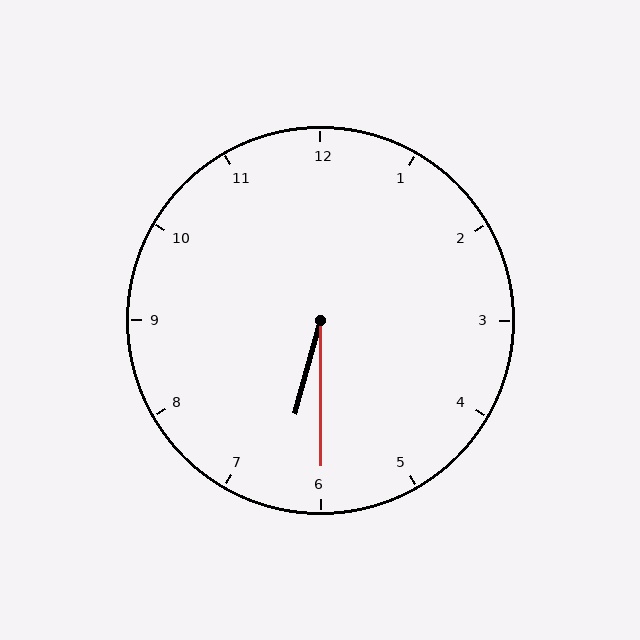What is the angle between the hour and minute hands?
Approximately 15 degrees.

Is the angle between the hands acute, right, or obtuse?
It is acute.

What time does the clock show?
6:30.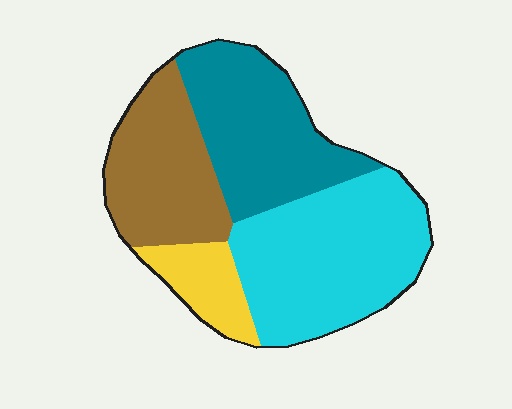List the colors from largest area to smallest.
From largest to smallest: cyan, teal, brown, yellow.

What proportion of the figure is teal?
Teal takes up about one quarter (1/4) of the figure.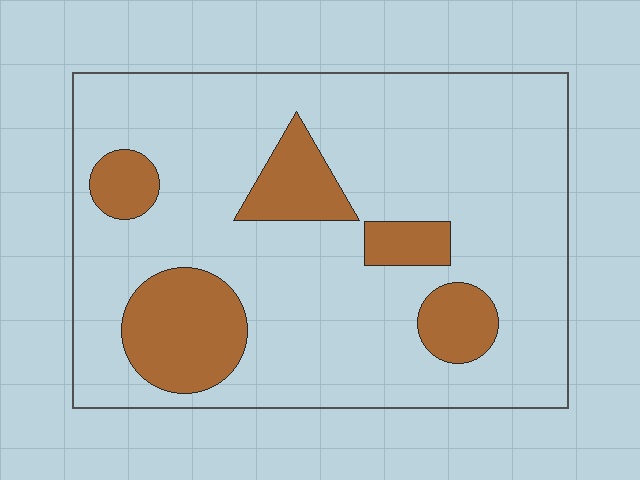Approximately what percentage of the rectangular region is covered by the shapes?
Approximately 20%.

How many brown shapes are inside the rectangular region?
5.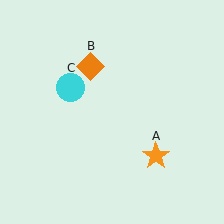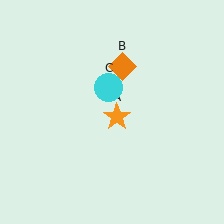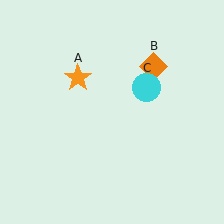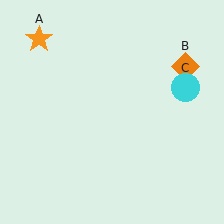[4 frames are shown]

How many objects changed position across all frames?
3 objects changed position: orange star (object A), orange diamond (object B), cyan circle (object C).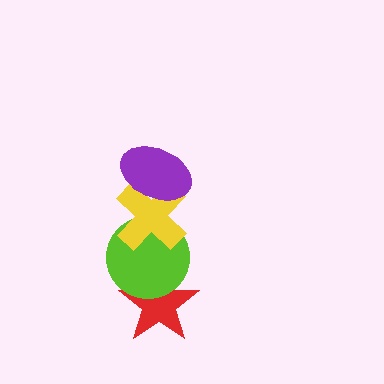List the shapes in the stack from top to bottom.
From top to bottom: the purple ellipse, the yellow cross, the lime circle, the red star.